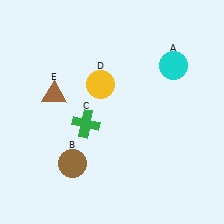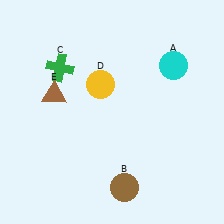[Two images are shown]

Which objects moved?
The objects that moved are: the brown circle (B), the green cross (C).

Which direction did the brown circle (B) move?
The brown circle (B) moved right.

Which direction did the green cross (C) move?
The green cross (C) moved up.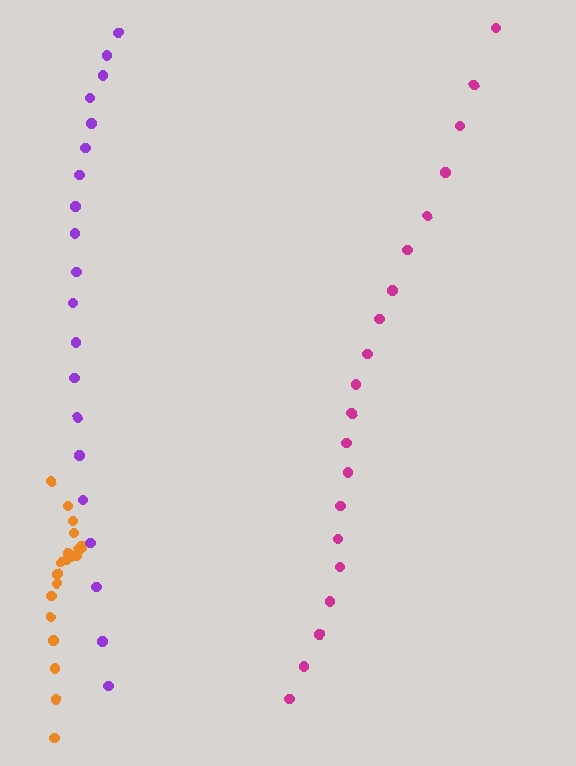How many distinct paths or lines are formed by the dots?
There are 3 distinct paths.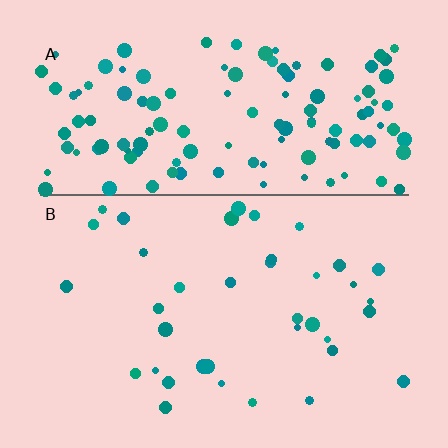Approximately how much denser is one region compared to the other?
Approximately 3.4× — region A over region B.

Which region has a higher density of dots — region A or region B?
A (the top).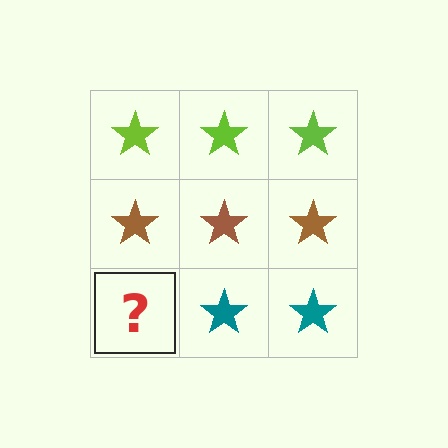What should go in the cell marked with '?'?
The missing cell should contain a teal star.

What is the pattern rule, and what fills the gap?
The rule is that each row has a consistent color. The gap should be filled with a teal star.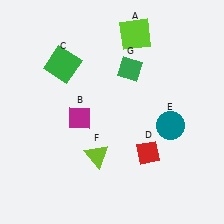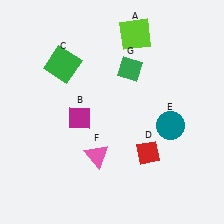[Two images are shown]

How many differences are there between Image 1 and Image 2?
There is 1 difference between the two images.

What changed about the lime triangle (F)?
In Image 1, F is lime. In Image 2, it changed to pink.